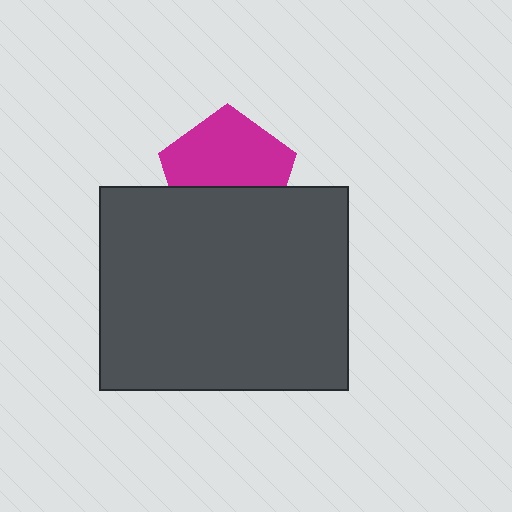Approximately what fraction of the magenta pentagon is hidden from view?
Roughly 40% of the magenta pentagon is hidden behind the dark gray rectangle.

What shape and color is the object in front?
The object in front is a dark gray rectangle.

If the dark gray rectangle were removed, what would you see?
You would see the complete magenta pentagon.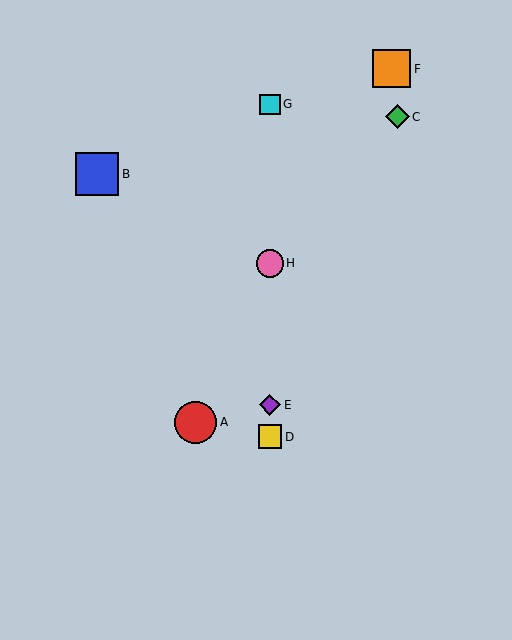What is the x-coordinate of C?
Object C is at x≈397.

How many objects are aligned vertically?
4 objects (D, E, G, H) are aligned vertically.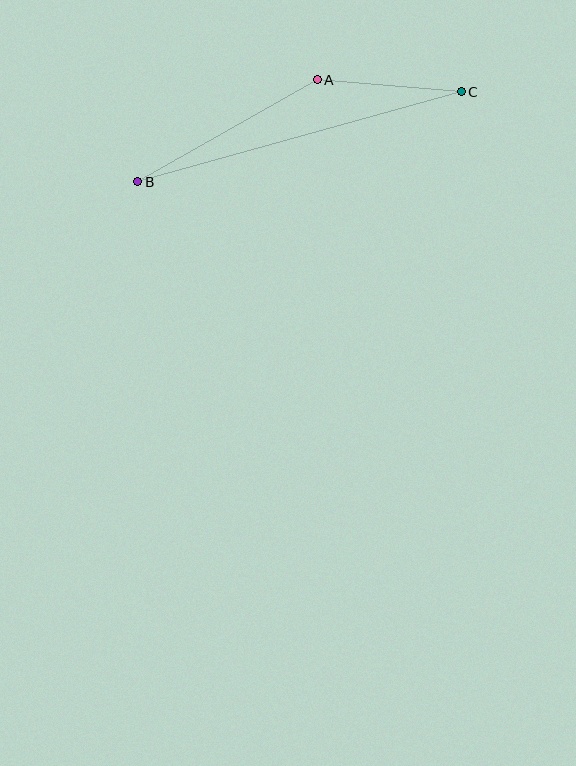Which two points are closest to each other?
Points A and C are closest to each other.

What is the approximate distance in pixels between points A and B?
The distance between A and B is approximately 207 pixels.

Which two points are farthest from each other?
Points B and C are farthest from each other.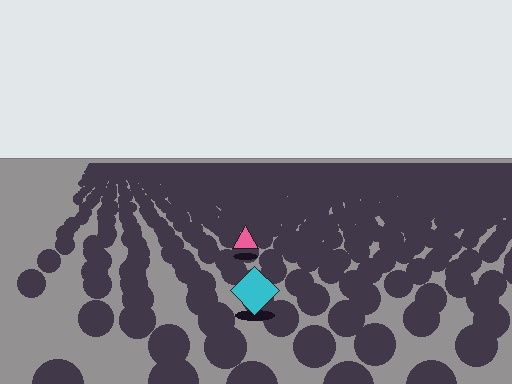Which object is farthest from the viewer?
The pink triangle is farthest from the viewer. It appears smaller and the ground texture around it is denser.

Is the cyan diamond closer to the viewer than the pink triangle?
Yes. The cyan diamond is closer — you can tell from the texture gradient: the ground texture is coarser near it.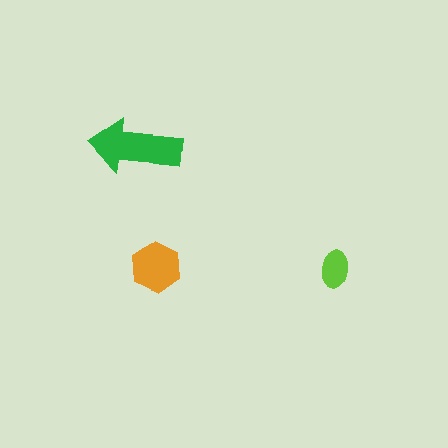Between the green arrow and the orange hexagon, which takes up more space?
The green arrow.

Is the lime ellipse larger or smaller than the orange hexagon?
Smaller.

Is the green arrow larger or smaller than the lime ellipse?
Larger.